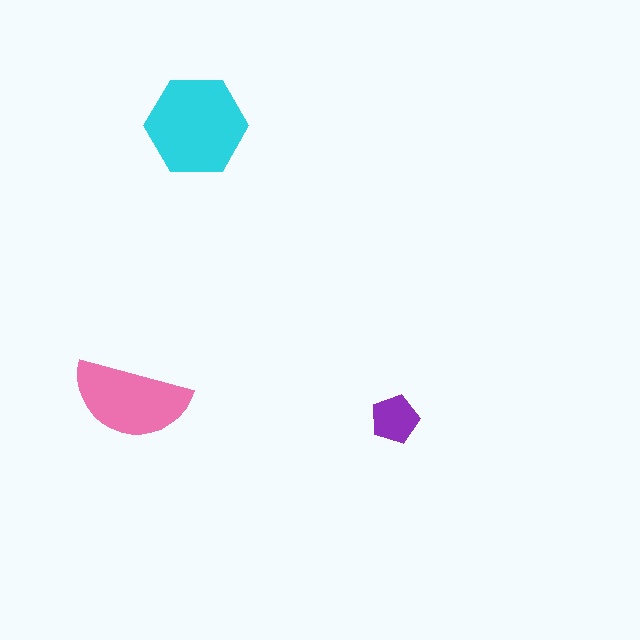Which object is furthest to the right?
The purple pentagon is rightmost.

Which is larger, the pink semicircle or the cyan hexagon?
The cyan hexagon.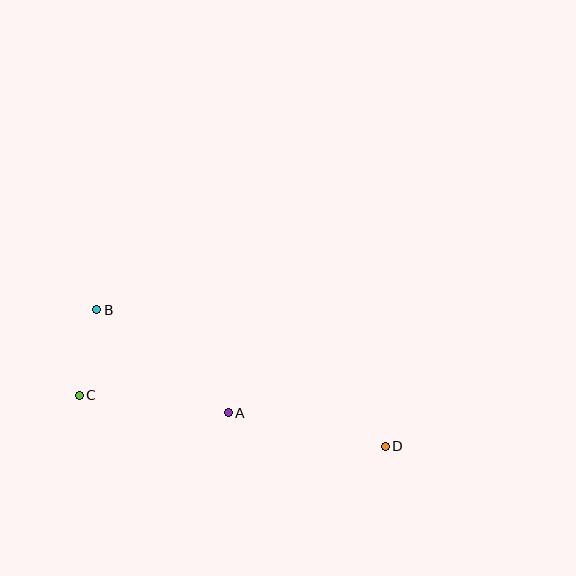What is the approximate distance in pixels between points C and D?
The distance between C and D is approximately 310 pixels.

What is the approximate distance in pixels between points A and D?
The distance between A and D is approximately 161 pixels.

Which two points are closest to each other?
Points B and C are closest to each other.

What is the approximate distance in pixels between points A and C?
The distance between A and C is approximately 150 pixels.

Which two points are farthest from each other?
Points B and D are farthest from each other.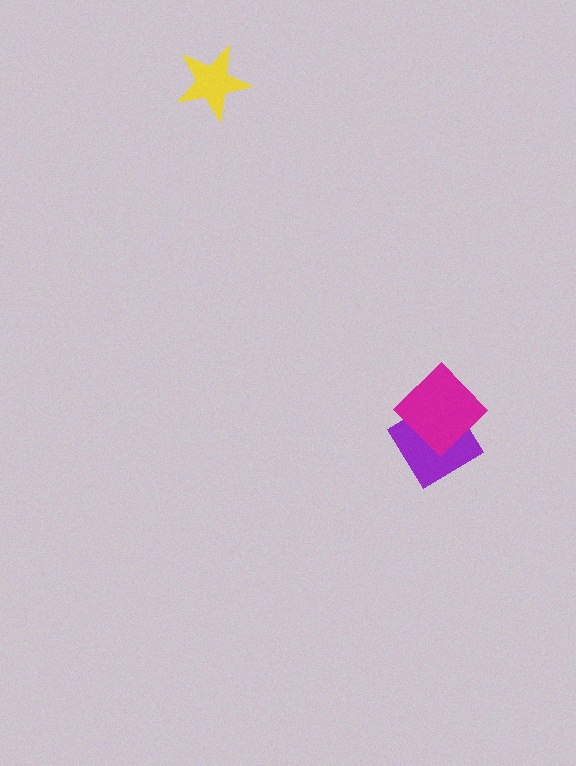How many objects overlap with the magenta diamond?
1 object overlaps with the magenta diamond.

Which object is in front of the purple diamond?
The magenta diamond is in front of the purple diamond.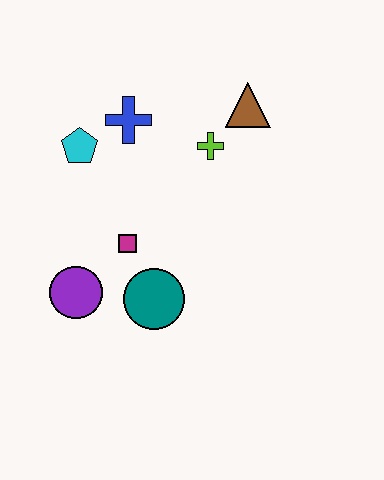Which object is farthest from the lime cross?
The purple circle is farthest from the lime cross.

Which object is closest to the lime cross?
The brown triangle is closest to the lime cross.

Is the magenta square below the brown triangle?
Yes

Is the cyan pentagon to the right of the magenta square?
No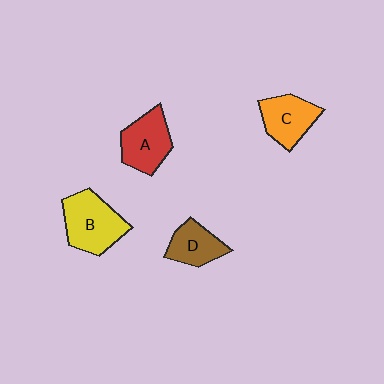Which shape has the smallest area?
Shape D (brown).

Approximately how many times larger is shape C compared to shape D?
Approximately 1.2 times.